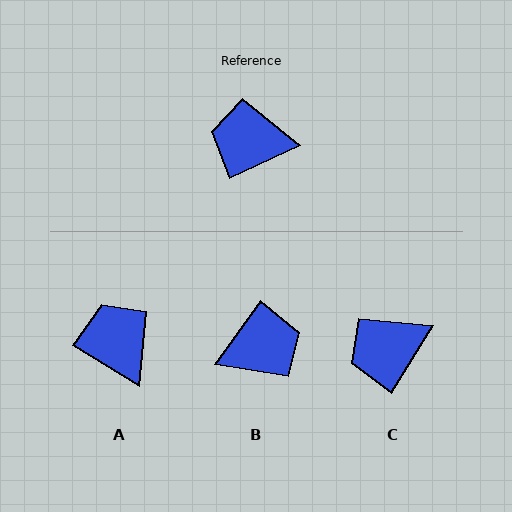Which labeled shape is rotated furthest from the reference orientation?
B, about 150 degrees away.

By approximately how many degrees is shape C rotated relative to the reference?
Approximately 34 degrees counter-clockwise.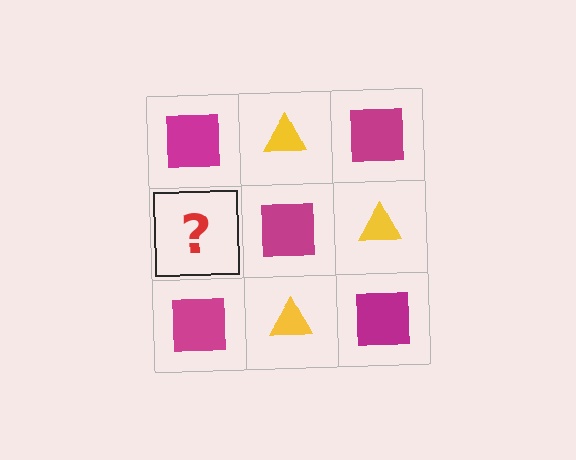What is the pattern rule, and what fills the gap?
The rule is that it alternates magenta square and yellow triangle in a checkerboard pattern. The gap should be filled with a yellow triangle.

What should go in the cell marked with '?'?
The missing cell should contain a yellow triangle.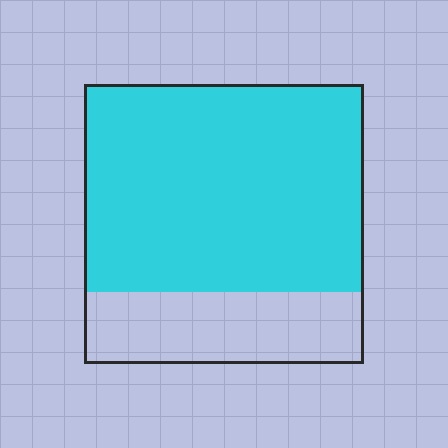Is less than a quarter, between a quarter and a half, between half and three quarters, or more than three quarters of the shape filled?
Between half and three quarters.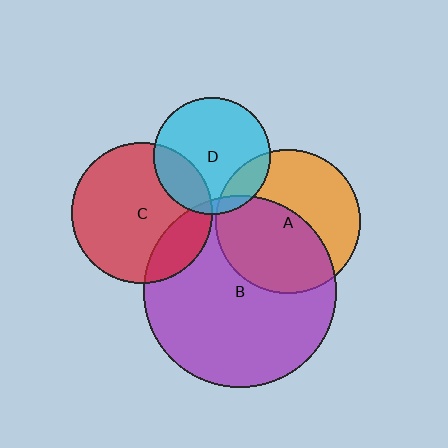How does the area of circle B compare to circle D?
Approximately 2.7 times.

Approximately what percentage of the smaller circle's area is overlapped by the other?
Approximately 15%.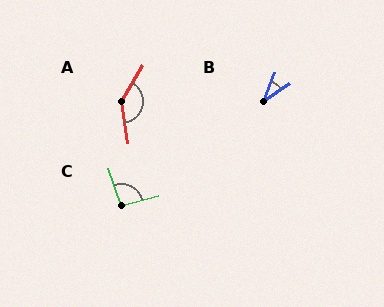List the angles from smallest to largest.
B (34°), C (95°), A (141°).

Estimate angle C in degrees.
Approximately 95 degrees.